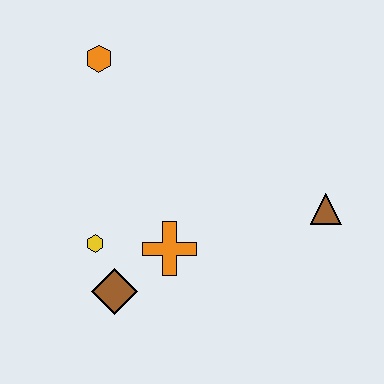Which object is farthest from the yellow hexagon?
The brown triangle is farthest from the yellow hexagon.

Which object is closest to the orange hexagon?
The yellow hexagon is closest to the orange hexagon.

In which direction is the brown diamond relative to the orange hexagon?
The brown diamond is below the orange hexagon.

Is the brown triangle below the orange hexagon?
Yes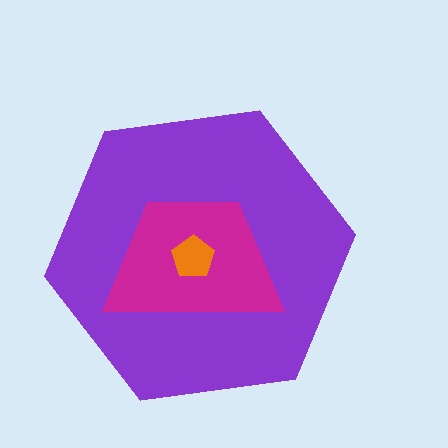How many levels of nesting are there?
3.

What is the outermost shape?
The purple hexagon.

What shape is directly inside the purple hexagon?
The magenta trapezoid.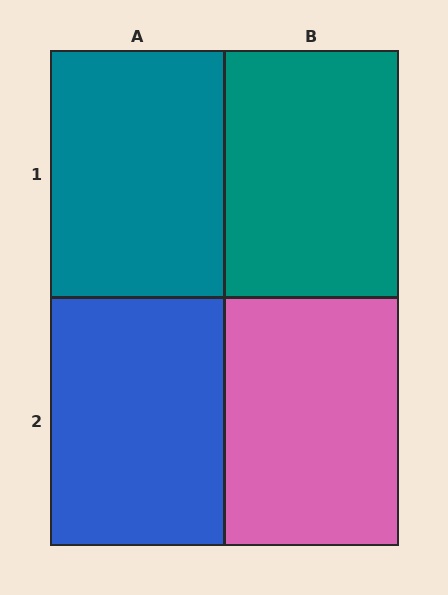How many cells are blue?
1 cell is blue.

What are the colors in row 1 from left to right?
Teal, teal.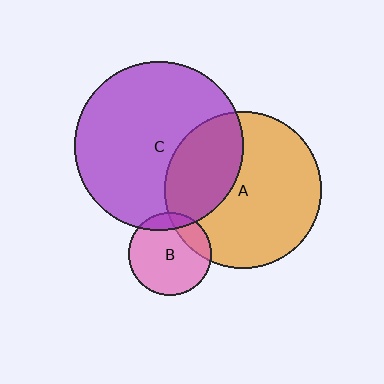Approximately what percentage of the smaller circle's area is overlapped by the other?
Approximately 30%.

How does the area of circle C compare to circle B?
Approximately 4.1 times.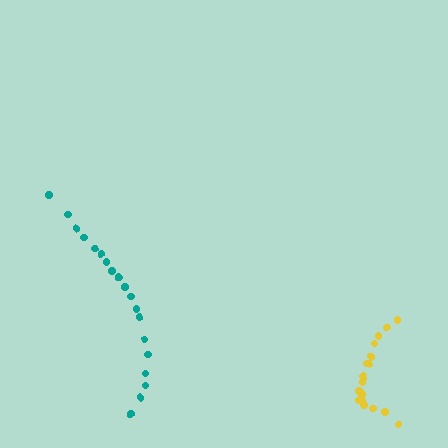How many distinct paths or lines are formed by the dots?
There are 2 distinct paths.